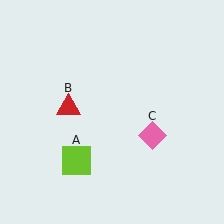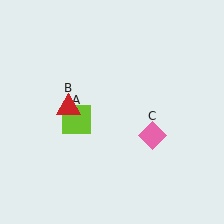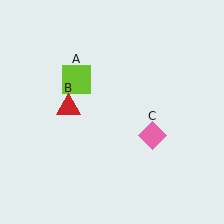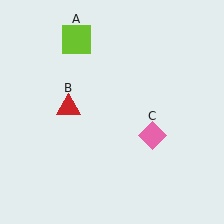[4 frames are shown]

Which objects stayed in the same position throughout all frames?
Red triangle (object B) and pink diamond (object C) remained stationary.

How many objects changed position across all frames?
1 object changed position: lime square (object A).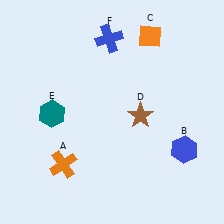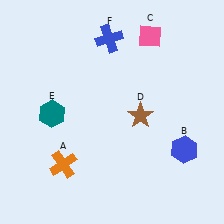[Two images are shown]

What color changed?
The diamond (C) changed from orange in Image 1 to pink in Image 2.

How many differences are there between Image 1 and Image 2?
There is 1 difference between the two images.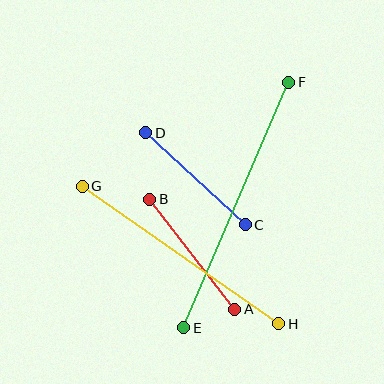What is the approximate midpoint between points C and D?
The midpoint is at approximately (195, 179) pixels.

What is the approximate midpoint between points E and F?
The midpoint is at approximately (236, 205) pixels.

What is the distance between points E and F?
The distance is approximately 267 pixels.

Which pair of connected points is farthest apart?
Points E and F are farthest apart.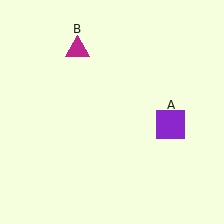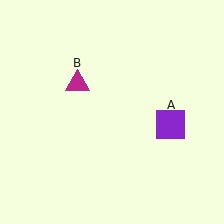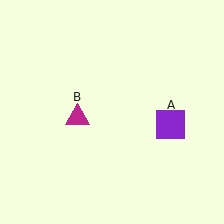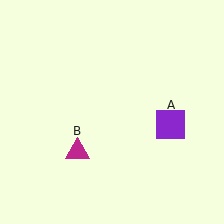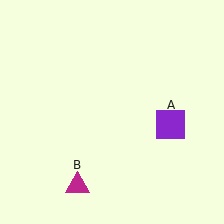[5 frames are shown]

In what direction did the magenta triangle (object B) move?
The magenta triangle (object B) moved down.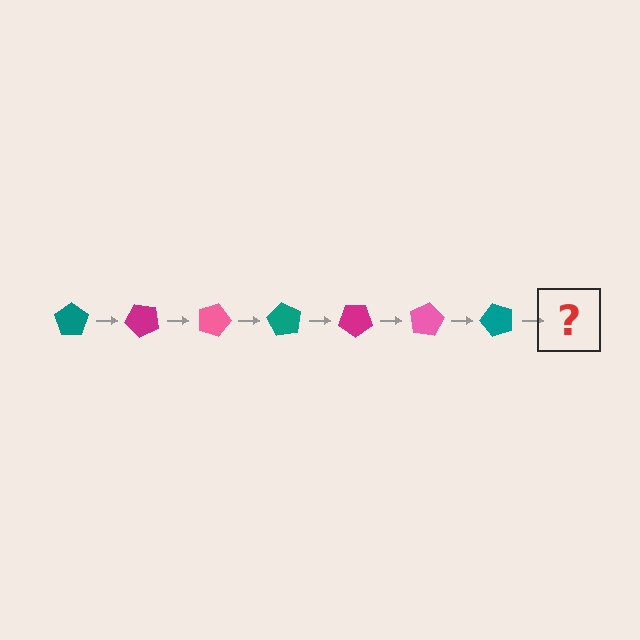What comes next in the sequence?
The next element should be a magenta pentagon, rotated 315 degrees from the start.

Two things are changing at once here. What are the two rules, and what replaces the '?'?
The two rules are that it rotates 45 degrees each step and the color cycles through teal, magenta, and pink. The '?' should be a magenta pentagon, rotated 315 degrees from the start.